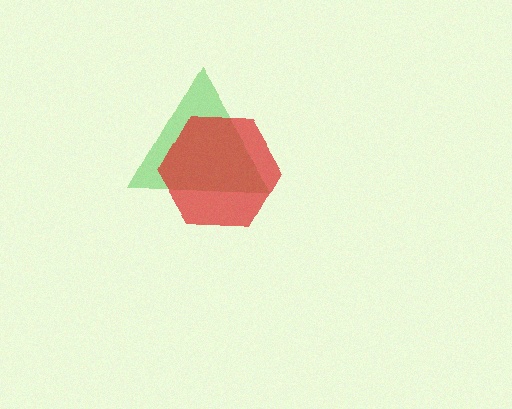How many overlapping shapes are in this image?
There are 2 overlapping shapes in the image.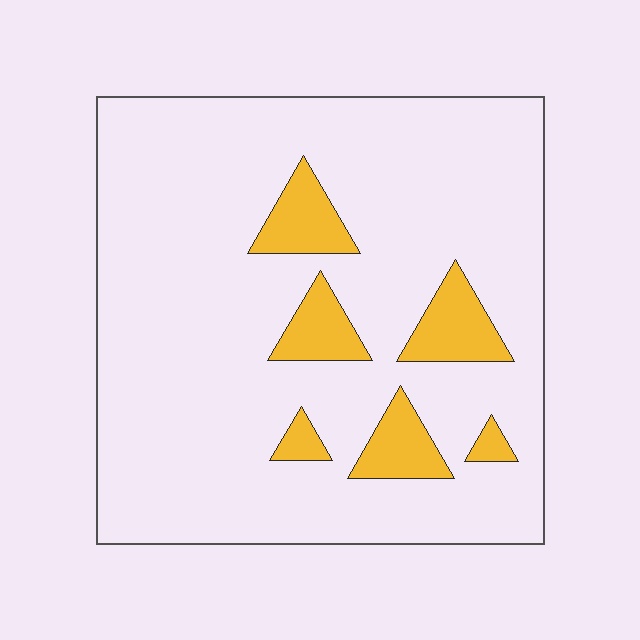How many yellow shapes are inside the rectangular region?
6.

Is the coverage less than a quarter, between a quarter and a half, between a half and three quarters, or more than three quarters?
Less than a quarter.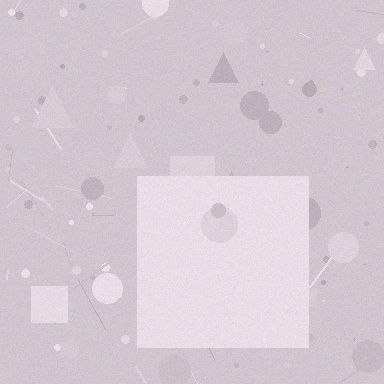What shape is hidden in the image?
A square is hidden in the image.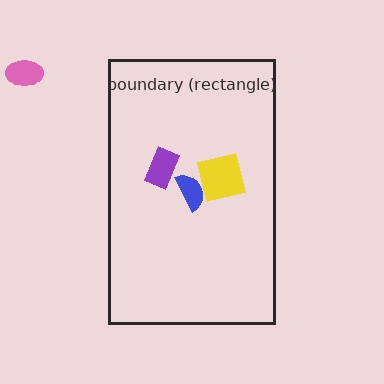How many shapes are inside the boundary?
3 inside, 1 outside.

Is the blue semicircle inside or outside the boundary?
Inside.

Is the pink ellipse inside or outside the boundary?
Outside.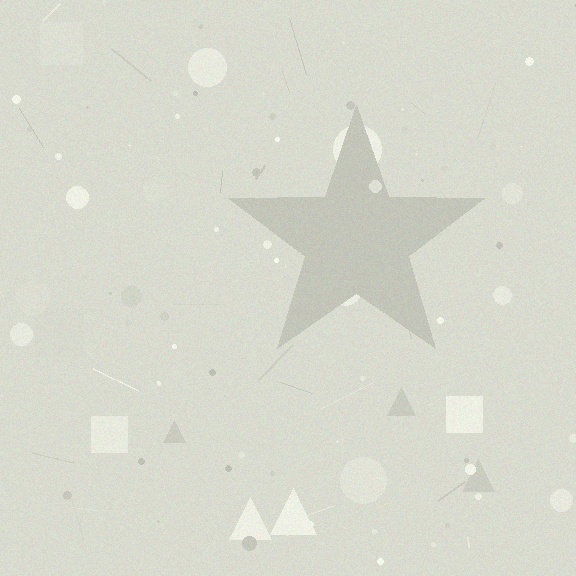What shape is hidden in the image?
A star is hidden in the image.